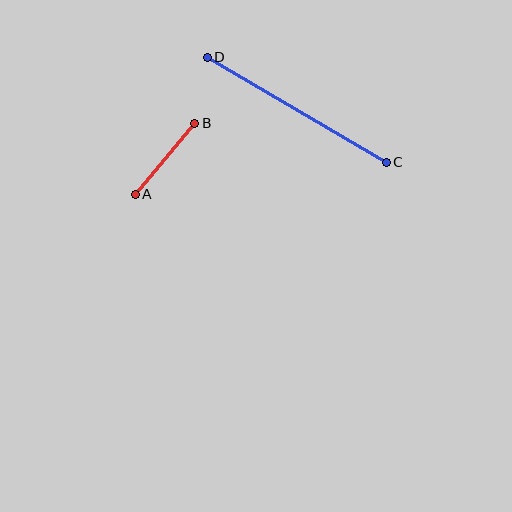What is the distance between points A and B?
The distance is approximately 92 pixels.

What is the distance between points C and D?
The distance is approximately 207 pixels.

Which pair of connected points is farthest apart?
Points C and D are farthest apart.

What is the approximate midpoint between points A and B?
The midpoint is at approximately (165, 159) pixels.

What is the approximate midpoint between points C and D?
The midpoint is at approximately (297, 110) pixels.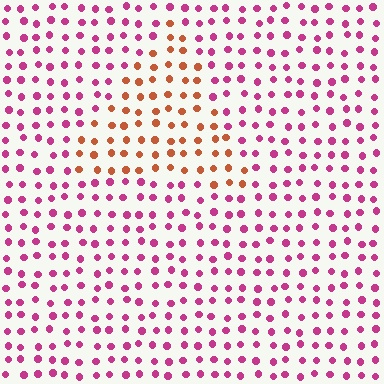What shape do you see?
I see a triangle.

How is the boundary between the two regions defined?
The boundary is defined purely by a slight shift in hue (about 51 degrees). Spacing, size, and orientation are identical on both sides.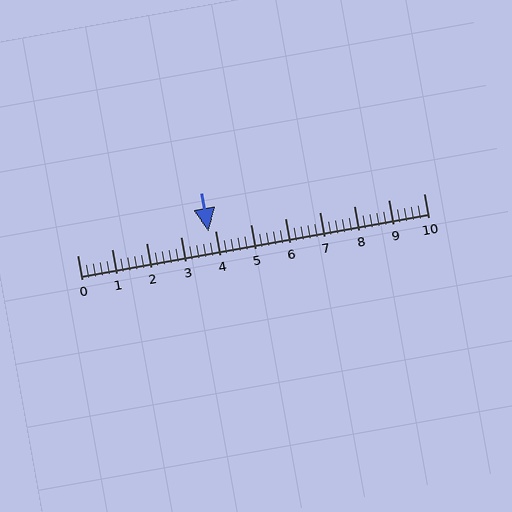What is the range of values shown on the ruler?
The ruler shows values from 0 to 10.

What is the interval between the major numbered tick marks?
The major tick marks are spaced 1 units apart.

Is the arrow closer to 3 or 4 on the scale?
The arrow is closer to 4.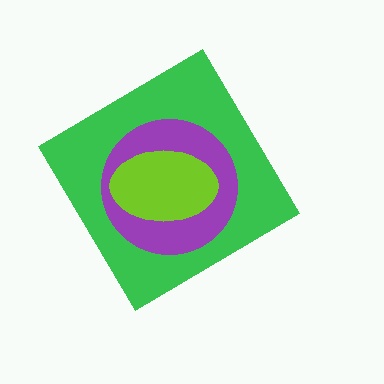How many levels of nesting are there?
3.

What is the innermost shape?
The lime ellipse.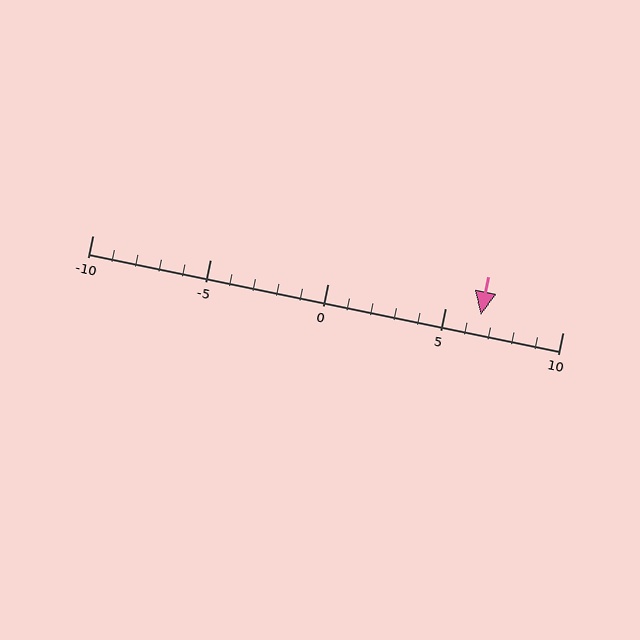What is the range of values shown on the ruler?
The ruler shows values from -10 to 10.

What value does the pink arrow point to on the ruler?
The pink arrow points to approximately 6.